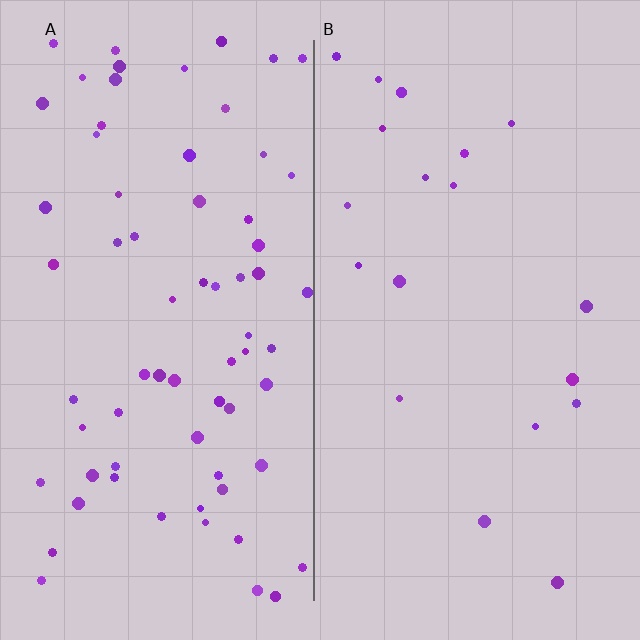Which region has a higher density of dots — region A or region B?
A (the left).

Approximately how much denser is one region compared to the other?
Approximately 3.6× — region A over region B.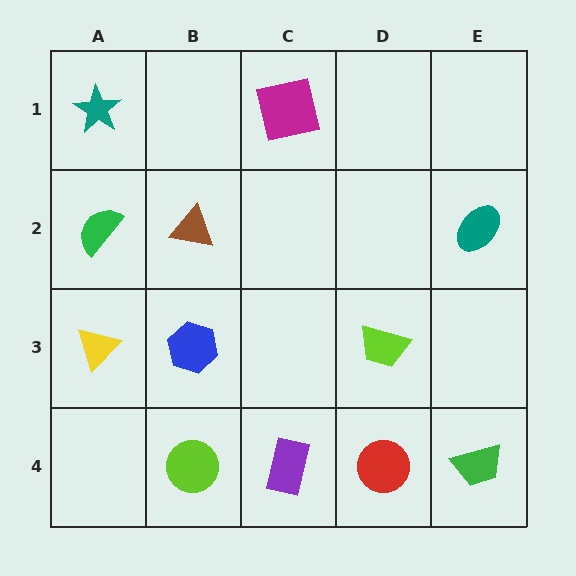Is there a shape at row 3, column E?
No, that cell is empty.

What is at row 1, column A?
A teal star.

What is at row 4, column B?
A lime circle.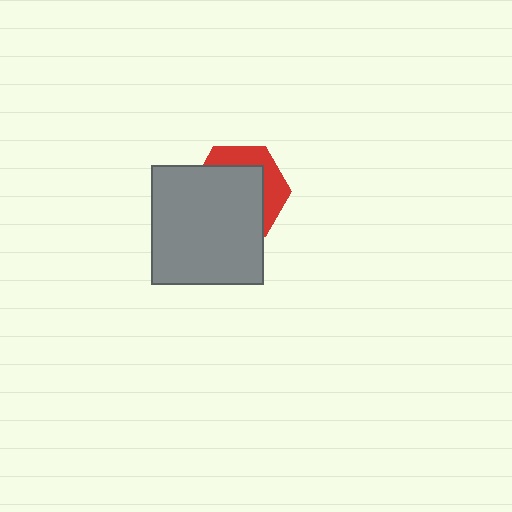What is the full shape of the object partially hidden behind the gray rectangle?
The partially hidden object is a red hexagon.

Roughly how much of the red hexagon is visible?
A small part of it is visible (roughly 35%).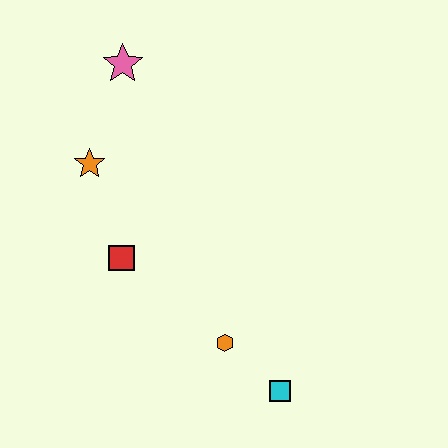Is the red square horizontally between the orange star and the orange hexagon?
Yes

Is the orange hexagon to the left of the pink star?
No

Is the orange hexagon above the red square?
No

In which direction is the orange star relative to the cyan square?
The orange star is above the cyan square.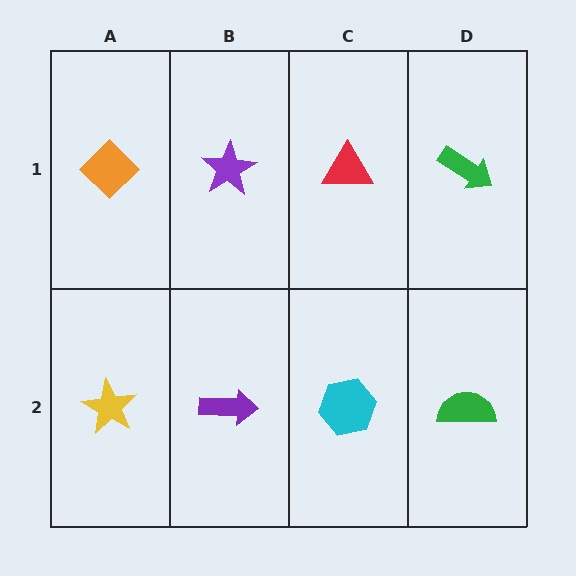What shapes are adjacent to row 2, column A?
An orange diamond (row 1, column A), a purple arrow (row 2, column B).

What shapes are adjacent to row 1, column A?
A yellow star (row 2, column A), a purple star (row 1, column B).